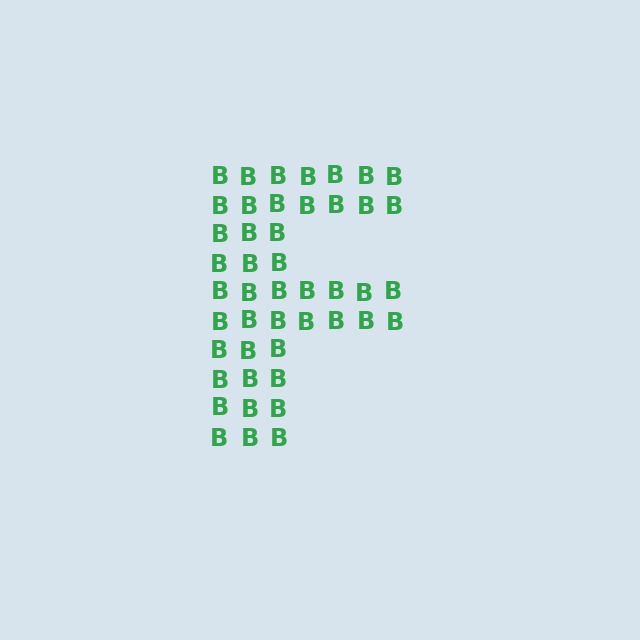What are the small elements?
The small elements are letter B's.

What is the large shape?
The large shape is the letter F.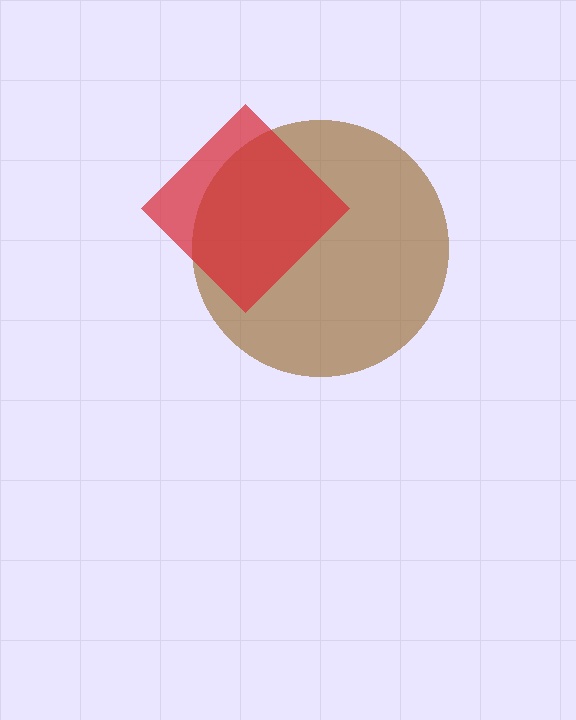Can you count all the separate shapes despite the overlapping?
Yes, there are 2 separate shapes.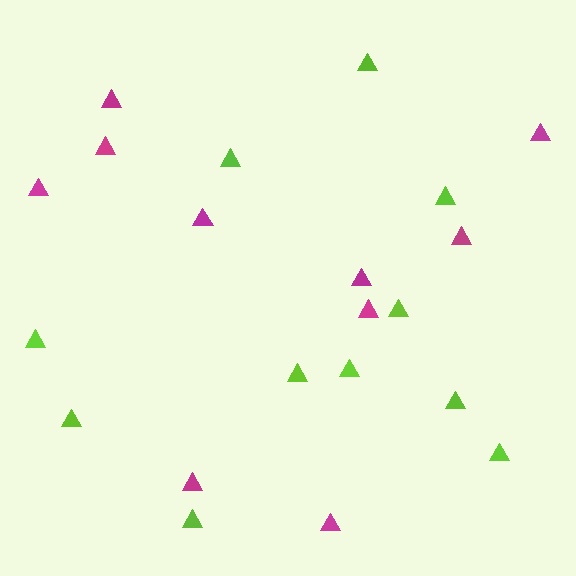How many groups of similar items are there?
There are 2 groups: one group of magenta triangles (10) and one group of lime triangles (11).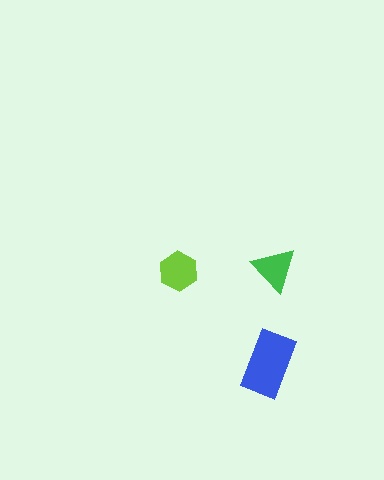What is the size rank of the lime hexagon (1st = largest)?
2nd.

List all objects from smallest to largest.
The green triangle, the lime hexagon, the blue rectangle.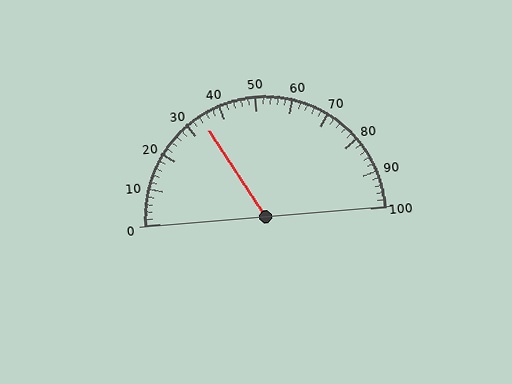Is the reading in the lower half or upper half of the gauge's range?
The reading is in the lower half of the range (0 to 100).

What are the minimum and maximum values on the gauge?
The gauge ranges from 0 to 100.